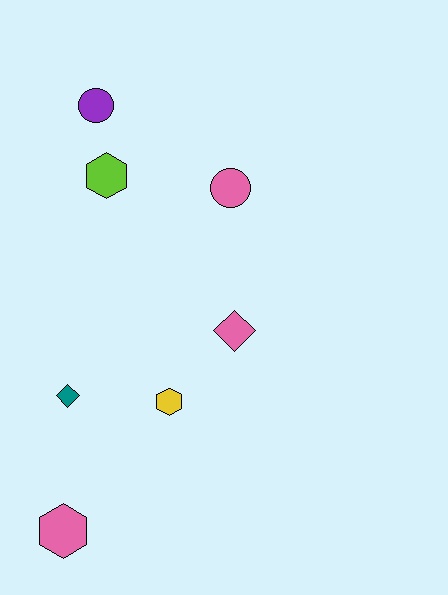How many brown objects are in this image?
There are no brown objects.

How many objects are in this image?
There are 7 objects.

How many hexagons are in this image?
There are 3 hexagons.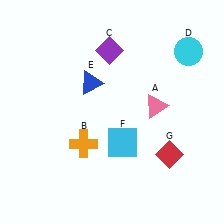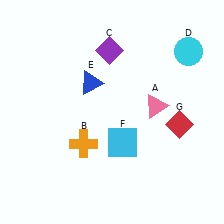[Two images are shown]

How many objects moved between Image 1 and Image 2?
1 object moved between the two images.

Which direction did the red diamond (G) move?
The red diamond (G) moved up.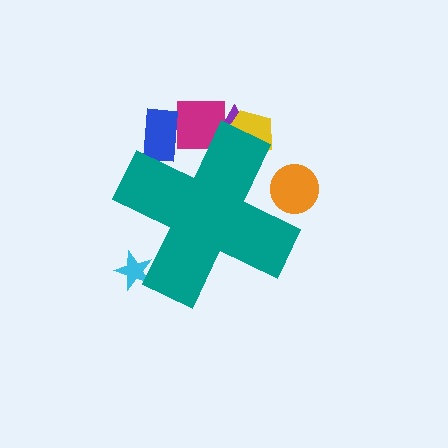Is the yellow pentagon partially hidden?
Yes, the yellow pentagon is partially hidden behind the teal cross.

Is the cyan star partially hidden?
Yes, the cyan star is partially hidden behind the teal cross.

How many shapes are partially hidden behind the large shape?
6 shapes are partially hidden.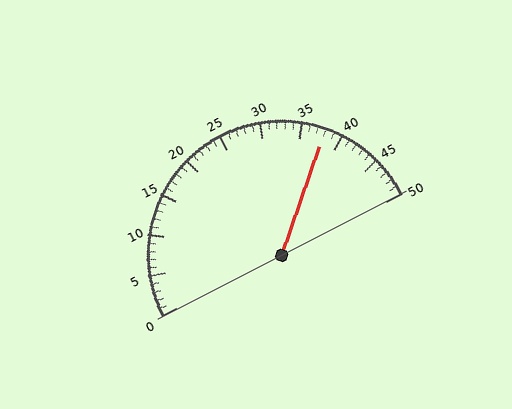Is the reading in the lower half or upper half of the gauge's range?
The reading is in the upper half of the range (0 to 50).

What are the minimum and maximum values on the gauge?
The gauge ranges from 0 to 50.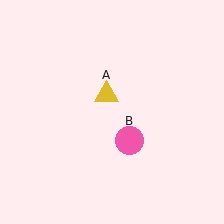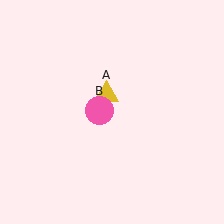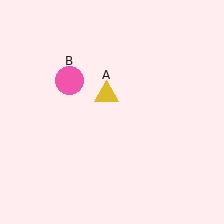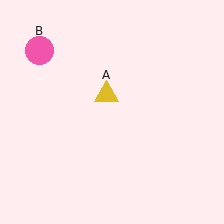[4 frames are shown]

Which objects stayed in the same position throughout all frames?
Yellow triangle (object A) remained stationary.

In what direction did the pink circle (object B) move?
The pink circle (object B) moved up and to the left.